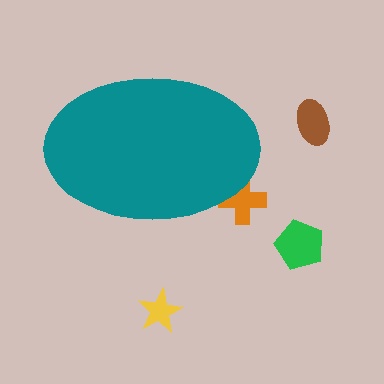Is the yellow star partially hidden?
No, the yellow star is fully visible.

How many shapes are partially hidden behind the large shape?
1 shape is partially hidden.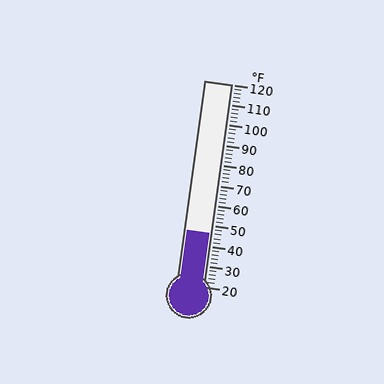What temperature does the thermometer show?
The thermometer shows approximately 46°F.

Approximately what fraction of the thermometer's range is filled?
The thermometer is filled to approximately 25% of its range.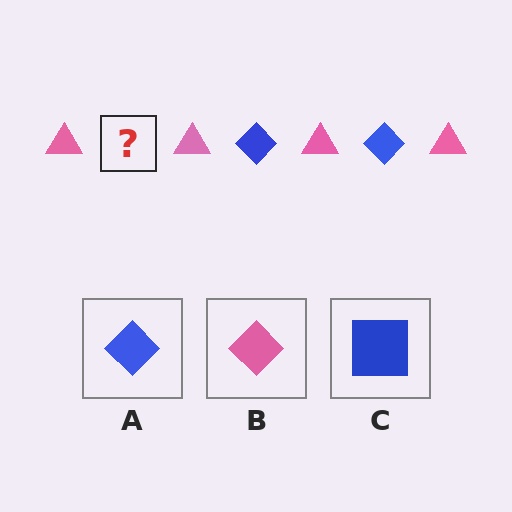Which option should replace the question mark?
Option A.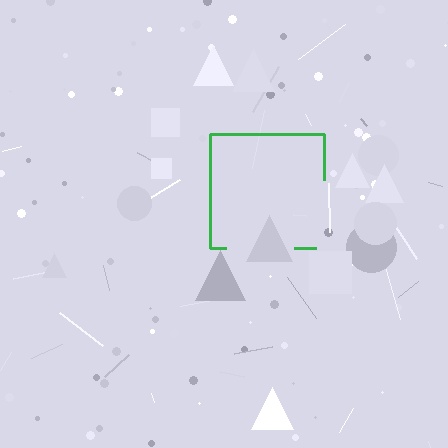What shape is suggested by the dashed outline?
The dashed outline suggests a square.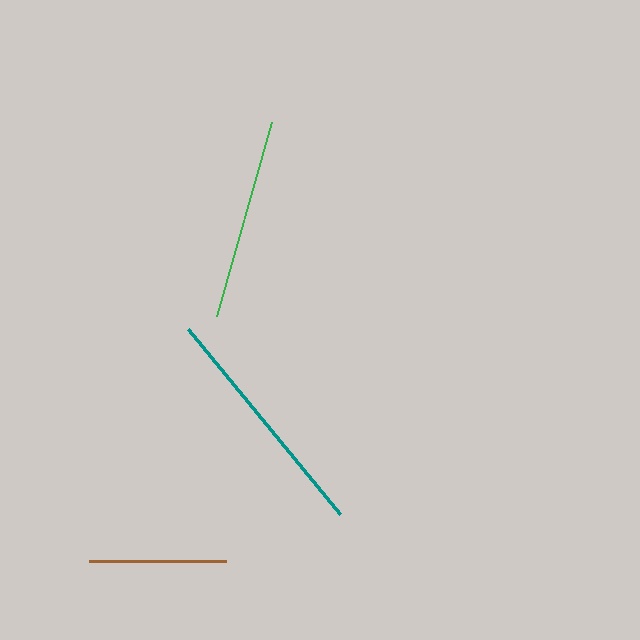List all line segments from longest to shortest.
From longest to shortest: teal, green, brown.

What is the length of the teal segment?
The teal segment is approximately 240 pixels long.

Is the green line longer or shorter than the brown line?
The green line is longer than the brown line.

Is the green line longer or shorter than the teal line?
The teal line is longer than the green line.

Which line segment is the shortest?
The brown line is the shortest at approximately 137 pixels.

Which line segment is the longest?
The teal line is the longest at approximately 240 pixels.